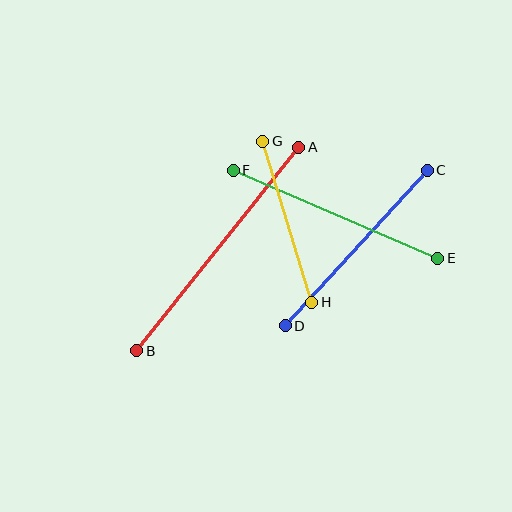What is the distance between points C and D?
The distance is approximately 210 pixels.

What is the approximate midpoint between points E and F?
The midpoint is at approximately (335, 214) pixels.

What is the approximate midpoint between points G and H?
The midpoint is at approximately (287, 222) pixels.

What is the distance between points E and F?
The distance is approximately 223 pixels.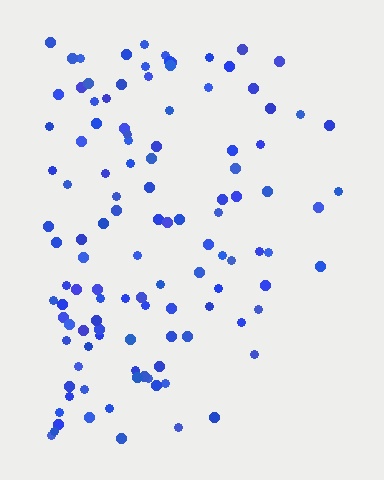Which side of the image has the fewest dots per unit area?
The right.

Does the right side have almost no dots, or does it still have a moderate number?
Still a moderate number, just noticeably fewer than the left.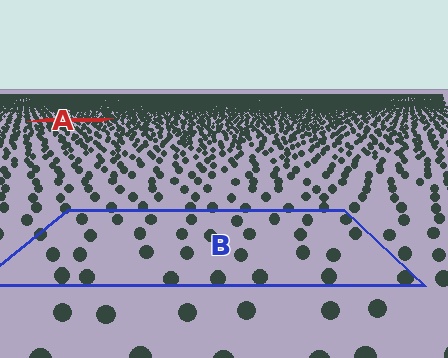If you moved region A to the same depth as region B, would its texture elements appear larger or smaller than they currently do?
They would appear larger. At a closer depth, the same texture elements are projected at a bigger on-screen size.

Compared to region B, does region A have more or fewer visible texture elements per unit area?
Region A has more texture elements per unit area — they are packed more densely because it is farther away.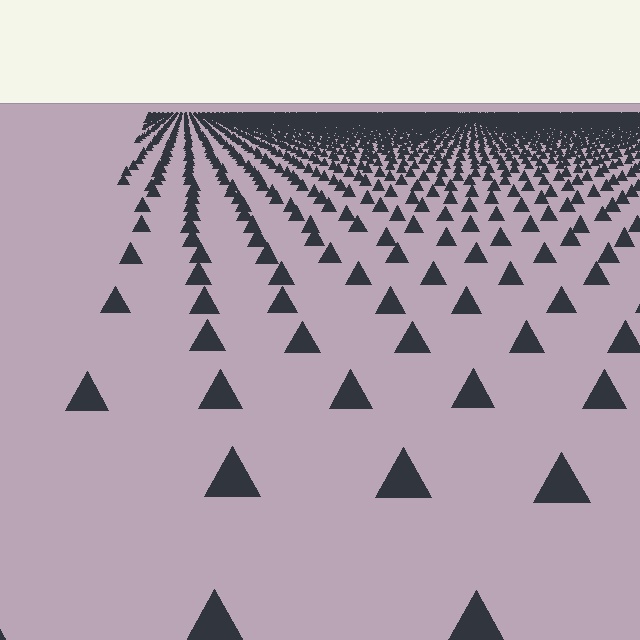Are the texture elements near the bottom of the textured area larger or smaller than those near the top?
Larger. Near the bottom, elements are closer to the viewer and appear at a bigger on-screen size.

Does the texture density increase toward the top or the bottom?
Density increases toward the top.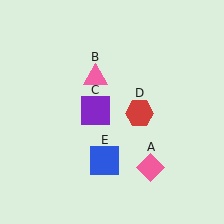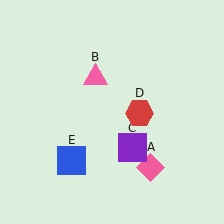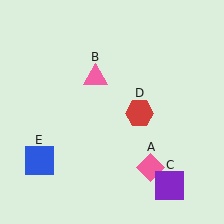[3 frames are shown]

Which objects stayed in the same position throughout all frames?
Pink diamond (object A) and pink triangle (object B) and red hexagon (object D) remained stationary.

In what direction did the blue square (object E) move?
The blue square (object E) moved left.